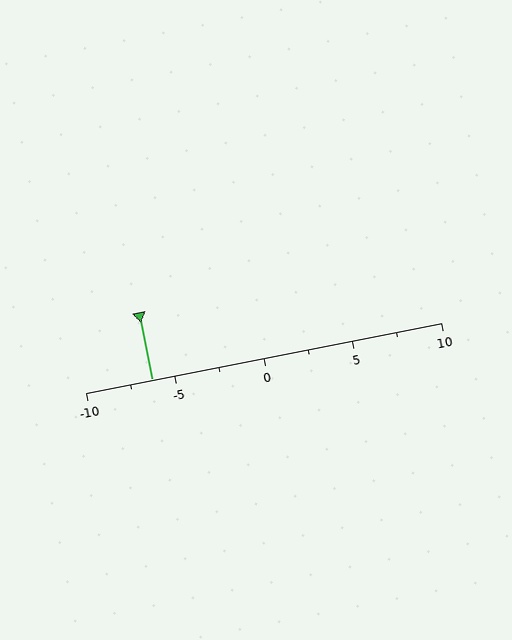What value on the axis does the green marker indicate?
The marker indicates approximately -6.2.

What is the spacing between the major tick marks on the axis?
The major ticks are spaced 5 apart.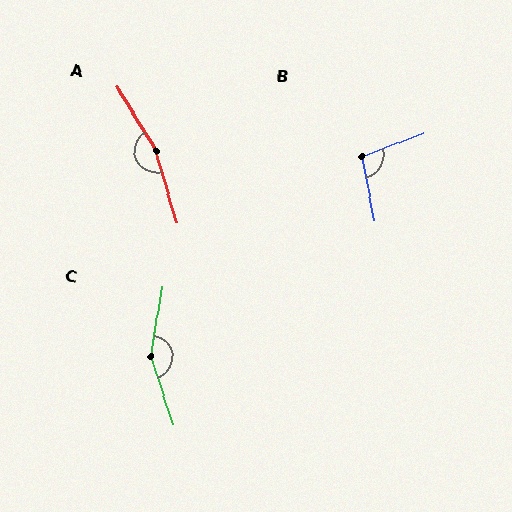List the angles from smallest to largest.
B (100°), C (153°), A (165°).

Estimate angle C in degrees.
Approximately 153 degrees.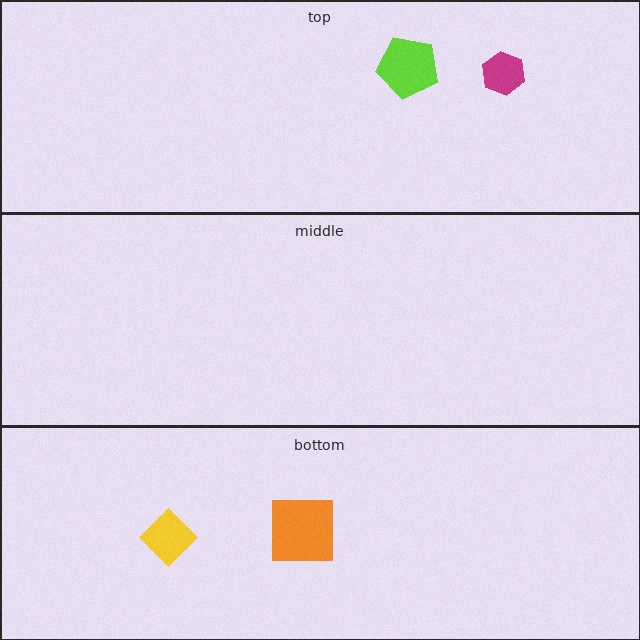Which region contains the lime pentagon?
The top region.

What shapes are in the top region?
The lime pentagon, the magenta hexagon.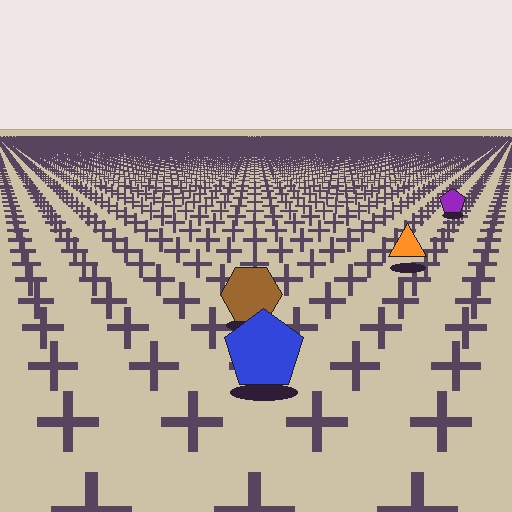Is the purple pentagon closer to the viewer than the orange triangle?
No. The orange triangle is closer — you can tell from the texture gradient: the ground texture is coarser near it.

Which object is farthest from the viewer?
The purple pentagon is farthest from the viewer. It appears smaller and the ground texture around it is denser.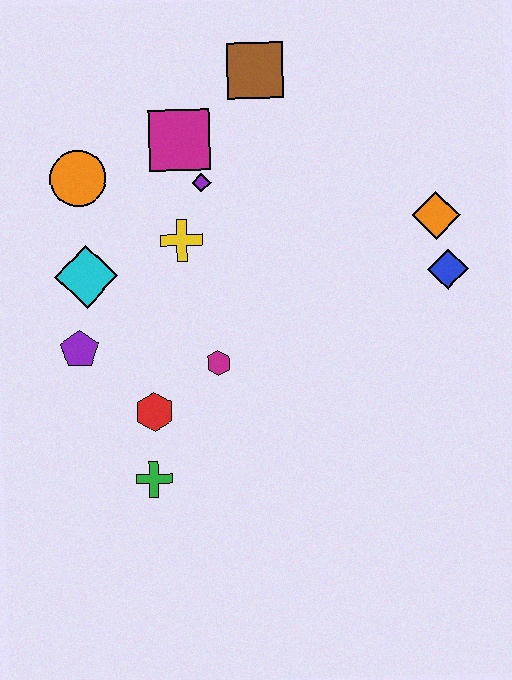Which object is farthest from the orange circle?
The blue diamond is farthest from the orange circle.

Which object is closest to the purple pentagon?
The cyan diamond is closest to the purple pentagon.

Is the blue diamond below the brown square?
Yes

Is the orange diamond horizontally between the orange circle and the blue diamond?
Yes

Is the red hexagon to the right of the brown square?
No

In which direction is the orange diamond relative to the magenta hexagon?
The orange diamond is to the right of the magenta hexagon.